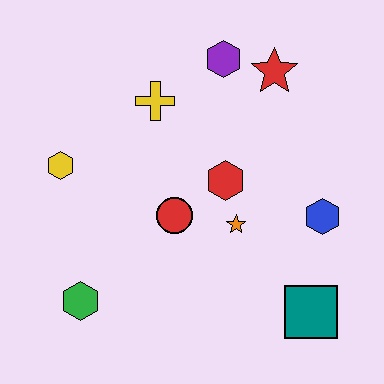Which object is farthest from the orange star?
The yellow hexagon is farthest from the orange star.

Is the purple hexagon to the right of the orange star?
No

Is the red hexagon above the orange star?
Yes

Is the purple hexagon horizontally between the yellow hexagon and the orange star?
Yes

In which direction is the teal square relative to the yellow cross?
The teal square is below the yellow cross.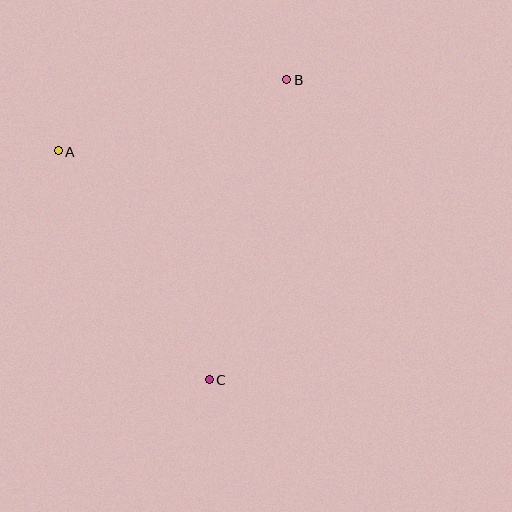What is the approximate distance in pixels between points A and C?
The distance between A and C is approximately 273 pixels.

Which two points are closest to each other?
Points A and B are closest to each other.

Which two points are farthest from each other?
Points B and C are farthest from each other.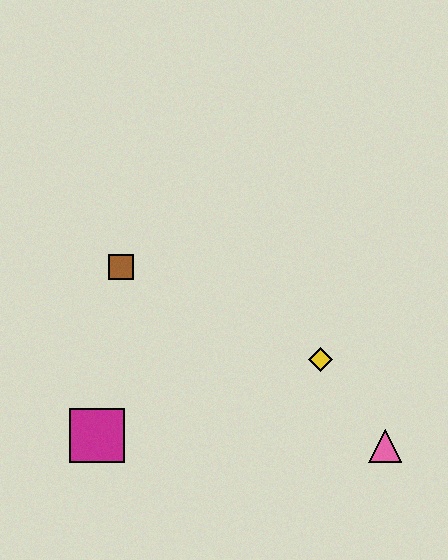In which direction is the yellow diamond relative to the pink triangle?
The yellow diamond is above the pink triangle.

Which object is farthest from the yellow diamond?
The magenta square is farthest from the yellow diamond.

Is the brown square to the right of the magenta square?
Yes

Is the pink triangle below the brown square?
Yes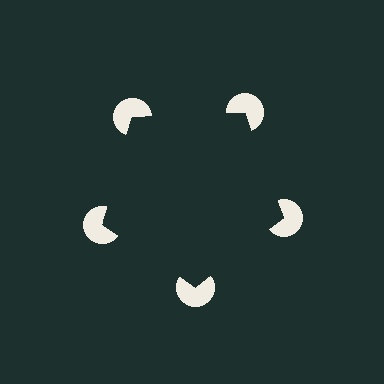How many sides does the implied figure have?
5 sides.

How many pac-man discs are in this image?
There are 5 — one at each vertex of the illusory pentagon.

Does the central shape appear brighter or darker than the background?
It typically appears slightly darker than the background, even though no actual brightness change is drawn.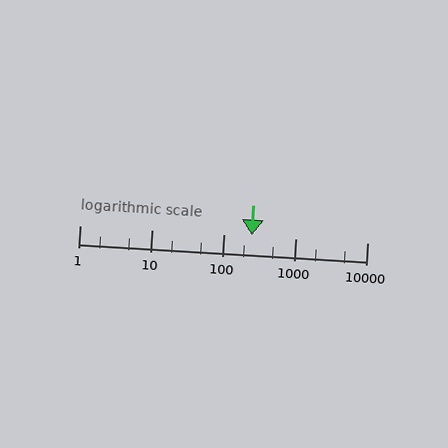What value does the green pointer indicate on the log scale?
The pointer indicates approximately 250.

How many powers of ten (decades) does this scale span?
The scale spans 4 decades, from 1 to 10000.